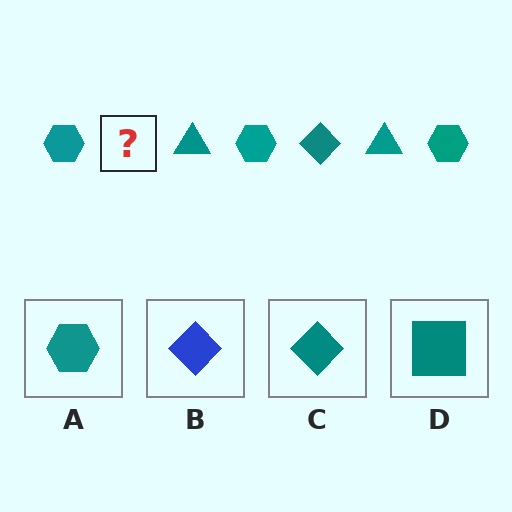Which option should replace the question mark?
Option C.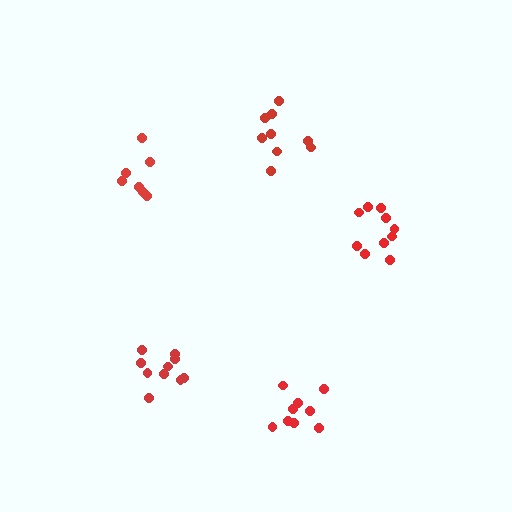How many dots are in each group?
Group 1: 7 dots, Group 2: 9 dots, Group 3: 10 dots, Group 4: 10 dots, Group 5: 9 dots (45 total).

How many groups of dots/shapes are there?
There are 5 groups.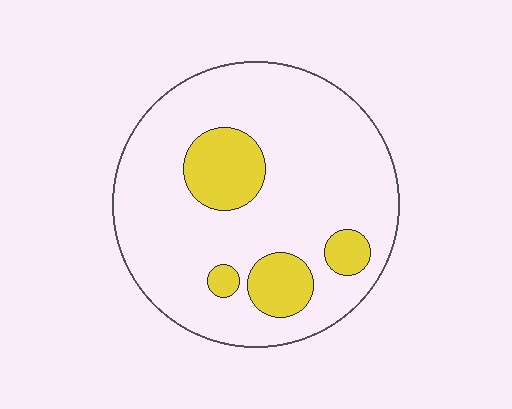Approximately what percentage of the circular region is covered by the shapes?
Approximately 20%.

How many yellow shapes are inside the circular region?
4.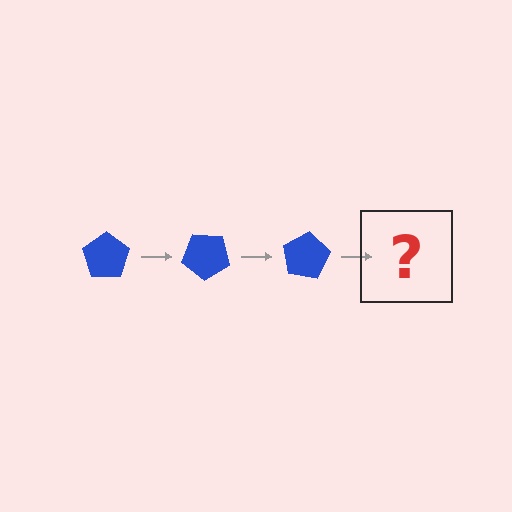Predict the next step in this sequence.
The next step is a blue pentagon rotated 120 degrees.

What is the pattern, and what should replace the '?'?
The pattern is that the pentagon rotates 40 degrees each step. The '?' should be a blue pentagon rotated 120 degrees.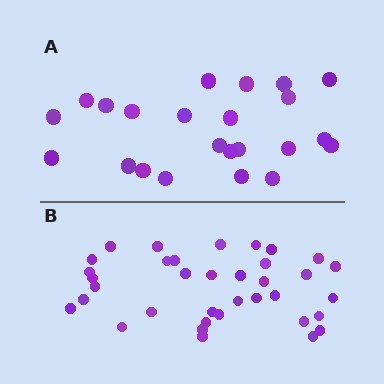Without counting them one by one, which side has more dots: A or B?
Region B (the bottom region) has more dots.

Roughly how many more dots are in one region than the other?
Region B has approximately 15 more dots than region A.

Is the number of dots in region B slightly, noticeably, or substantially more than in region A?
Region B has substantially more. The ratio is roughly 1.6 to 1.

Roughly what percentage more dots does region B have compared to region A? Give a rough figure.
About 55% more.